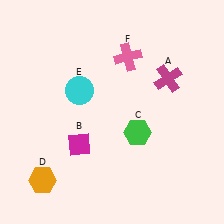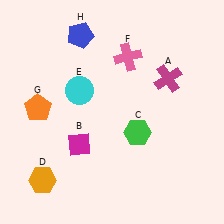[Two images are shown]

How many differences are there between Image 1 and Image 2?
There are 2 differences between the two images.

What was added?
An orange pentagon (G), a blue pentagon (H) were added in Image 2.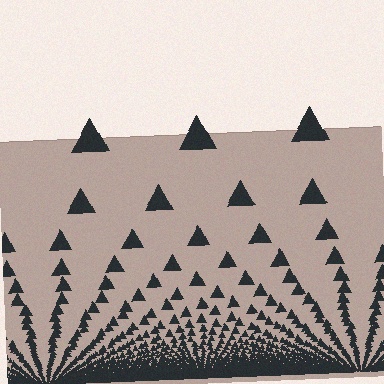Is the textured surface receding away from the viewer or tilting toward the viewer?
The surface appears to tilt toward the viewer. Texture elements get larger and sparser toward the top.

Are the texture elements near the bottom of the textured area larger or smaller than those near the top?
Smaller. The gradient is inverted — elements near the bottom are smaller and denser.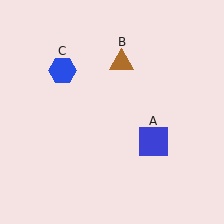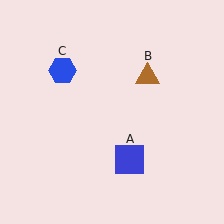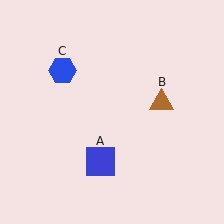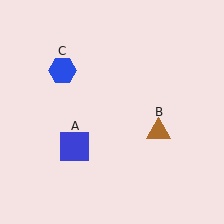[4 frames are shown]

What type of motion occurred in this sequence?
The blue square (object A), brown triangle (object B) rotated clockwise around the center of the scene.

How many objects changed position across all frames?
2 objects changed position: blue square (object A), brown triangle (object B).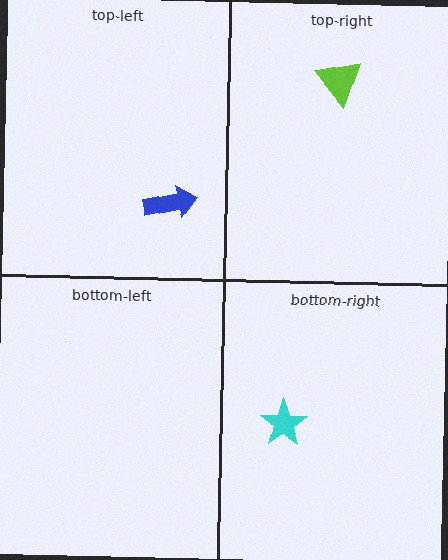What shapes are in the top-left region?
The blue arrow.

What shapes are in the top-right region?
The lime triangle.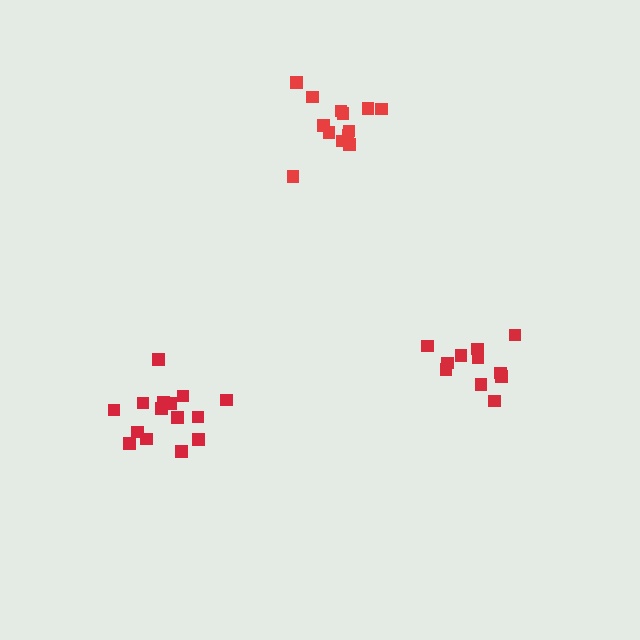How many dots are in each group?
Group 1: 11 dots, Group 2: 15 dots, Group 3: 13 dots (39 total).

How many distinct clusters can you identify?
There are 3 distinct clusters.